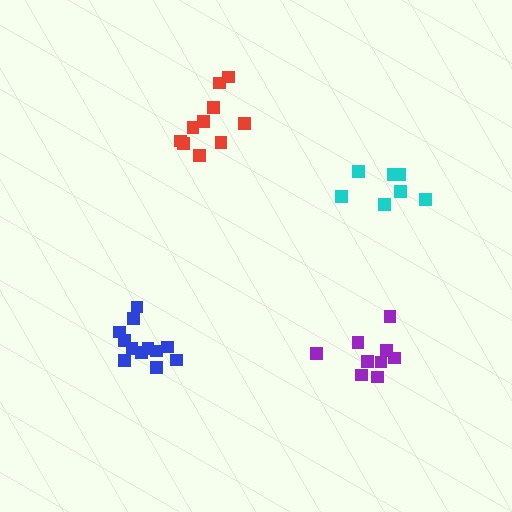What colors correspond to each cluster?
The clusters are colored: blue, cyan, red, purple.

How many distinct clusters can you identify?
There are 4 distinct clusters.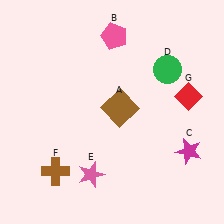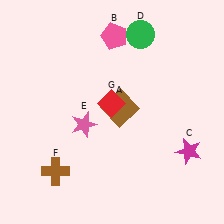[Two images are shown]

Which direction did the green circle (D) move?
The green circle (D) moved up.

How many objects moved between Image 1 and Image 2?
3 objects moved between the two images.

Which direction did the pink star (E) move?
The pink star (E) moved up.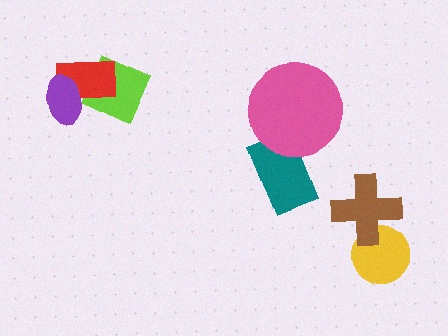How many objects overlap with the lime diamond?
2 objects overlap with the lime diamond.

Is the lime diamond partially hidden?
Yes, it is partially covered by another shape.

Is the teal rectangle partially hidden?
Yes, it is partially covered by another shape.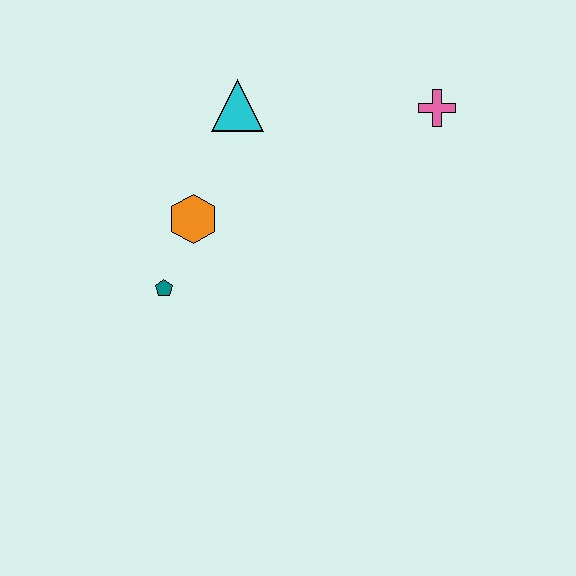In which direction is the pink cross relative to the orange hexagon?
The pink cross is to the right of the orange hexagon.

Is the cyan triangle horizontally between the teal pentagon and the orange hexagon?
No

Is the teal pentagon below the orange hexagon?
Yes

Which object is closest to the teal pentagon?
The orange hexagon is closest to the teal pentagon.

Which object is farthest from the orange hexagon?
The pink cross is farthest from the orange hexagon.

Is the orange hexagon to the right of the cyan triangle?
No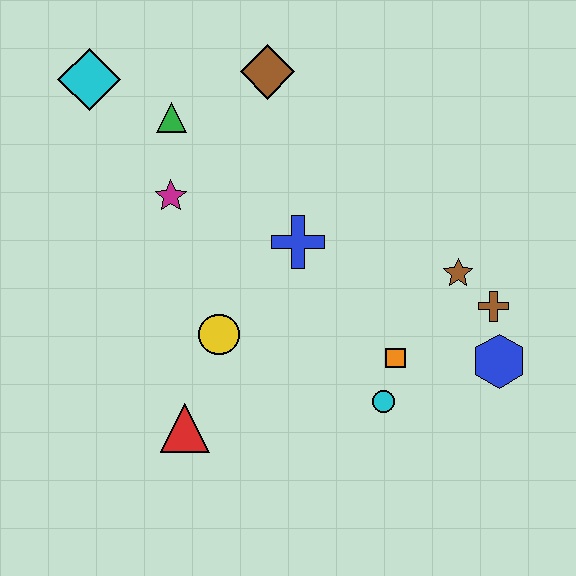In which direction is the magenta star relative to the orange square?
The magenta star is to the left of the orange square.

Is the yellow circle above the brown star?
No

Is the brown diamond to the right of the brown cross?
No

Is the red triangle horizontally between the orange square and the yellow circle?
No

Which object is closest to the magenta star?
The green triangle is closest to the magenta star.